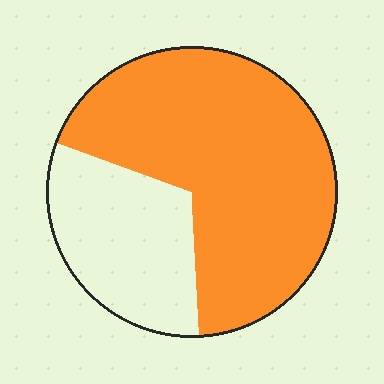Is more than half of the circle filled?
Yes.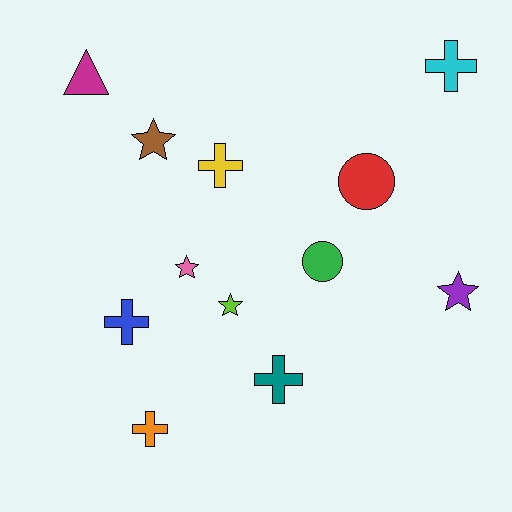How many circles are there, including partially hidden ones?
There are 2 circles.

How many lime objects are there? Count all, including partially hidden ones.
There is 1 lime object.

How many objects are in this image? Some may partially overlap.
There are 12 objects.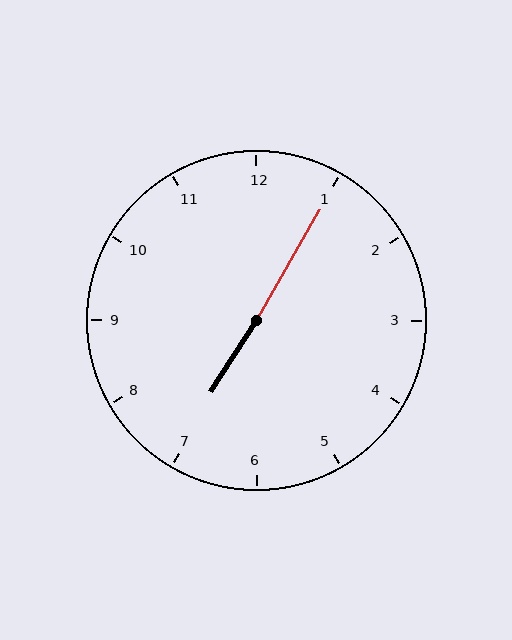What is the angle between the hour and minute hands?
Approximately 178 degrees.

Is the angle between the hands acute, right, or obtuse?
It is obtuse.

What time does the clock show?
7:05.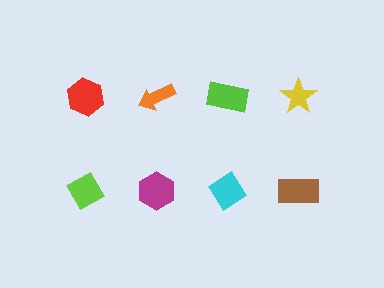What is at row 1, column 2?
An orange arrow.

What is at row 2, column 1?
A lime diamond.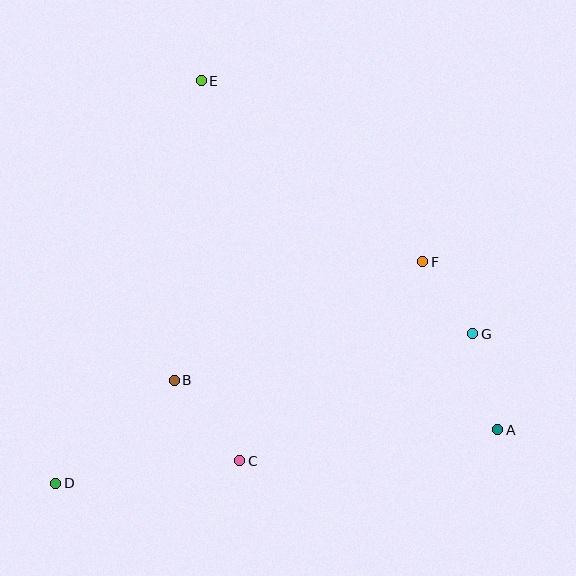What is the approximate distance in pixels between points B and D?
The distance between B and D is approximately 157 pixels.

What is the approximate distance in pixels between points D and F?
The distance between D and F is approximately 428 pixels.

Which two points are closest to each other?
Points F and G are closest to each other.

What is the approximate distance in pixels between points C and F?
The distance between C and F is approximately 270 pixels.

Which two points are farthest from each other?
Points A and E are farthest from each other.